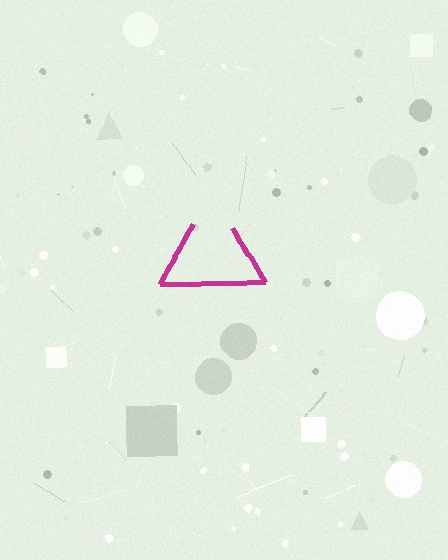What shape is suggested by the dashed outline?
The dashed outline suggests a triangle.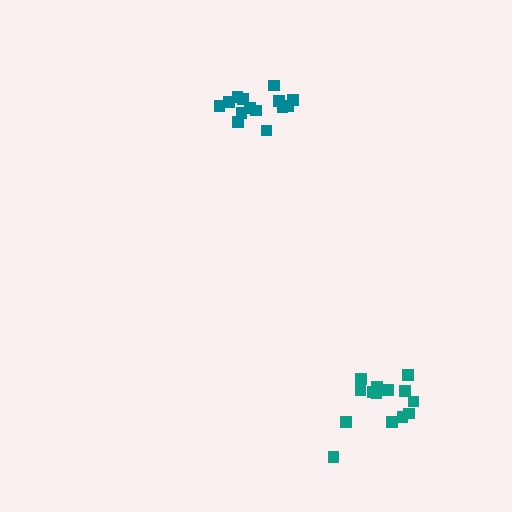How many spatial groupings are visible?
There are 2 spatial groupings.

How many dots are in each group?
Group 1: 14 dots, Group 2: 14 dots (28 total).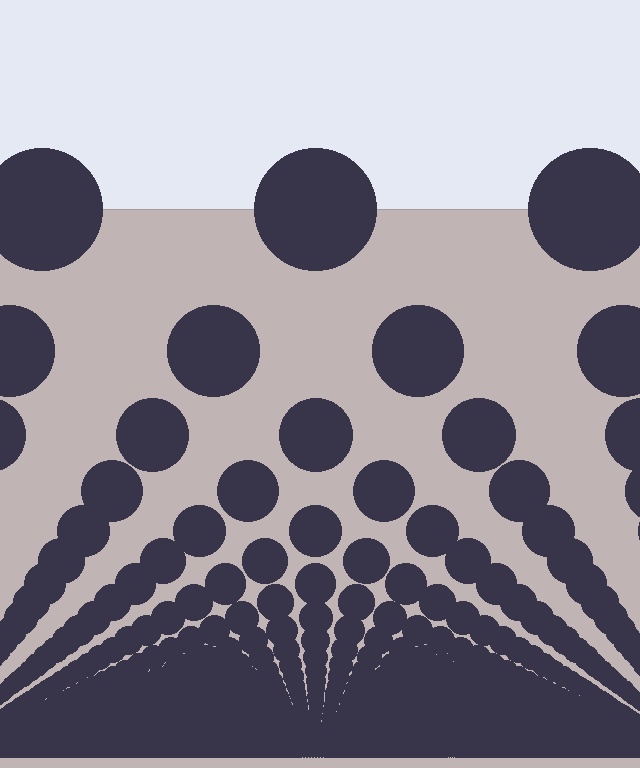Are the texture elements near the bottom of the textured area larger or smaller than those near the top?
Smaller. The gradient is inverted — elements near the bottom are smaller and denser.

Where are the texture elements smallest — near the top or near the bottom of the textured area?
Near the bottom.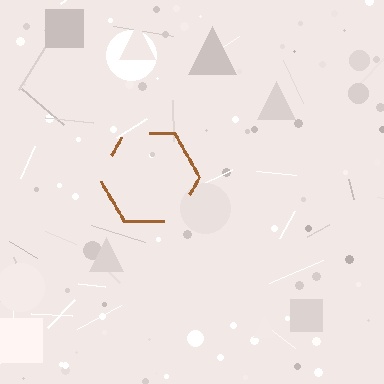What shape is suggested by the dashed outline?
The dashed outline suggests a hexagon.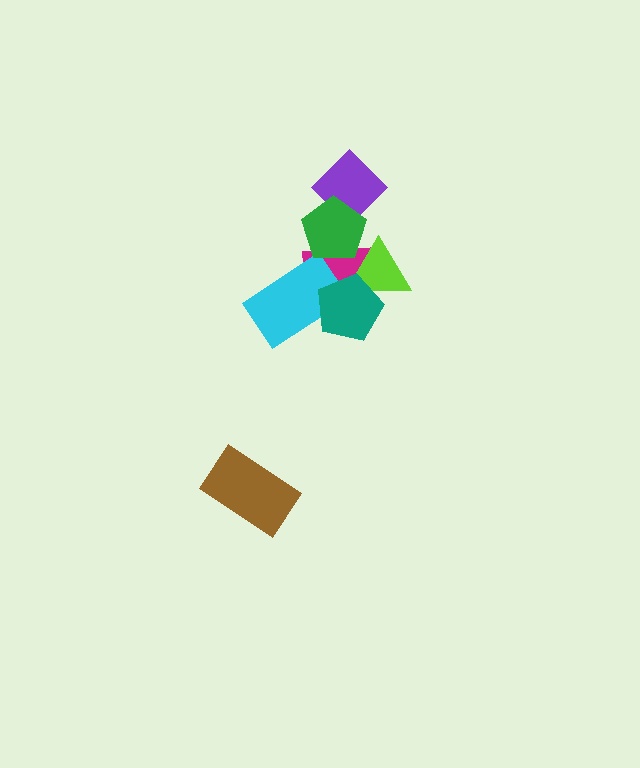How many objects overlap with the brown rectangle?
0 objects overlap with the brown rectangle.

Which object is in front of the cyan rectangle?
The teal pentagon is in front of the cyan rectangle.